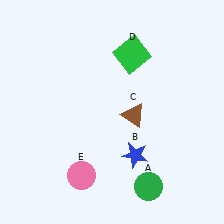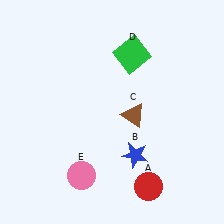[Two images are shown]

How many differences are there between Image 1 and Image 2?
There is 1 difference between the two images.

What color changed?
The circle (A) changed from green in Image 1 to red in Image 2.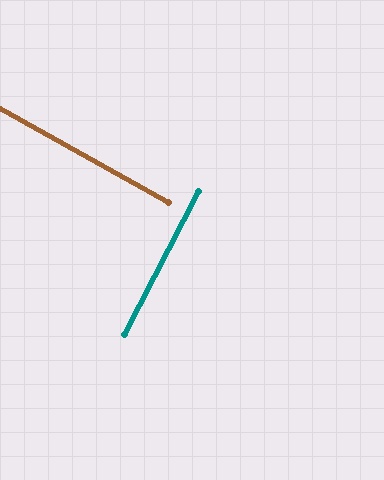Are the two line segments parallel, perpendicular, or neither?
Perpendicular — they meet at approximately 88°.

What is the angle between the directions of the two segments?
Approximately 88 degrees.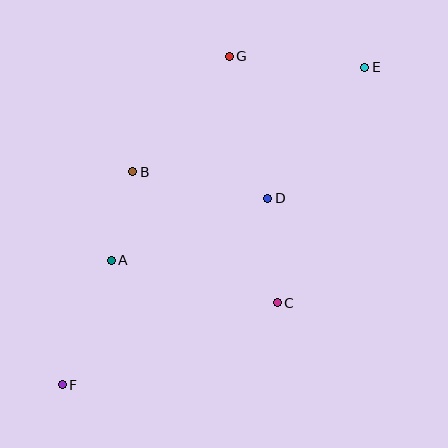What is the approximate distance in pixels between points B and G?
The distance between B and G is approximately 150 pixels.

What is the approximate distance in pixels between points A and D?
The distance between A and D is approximately 169 pixels.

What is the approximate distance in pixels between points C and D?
The distance between C and D is approximately 105 pixels.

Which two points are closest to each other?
Points A and B are closest to each other.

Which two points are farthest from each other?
Points E and F are farthest from each other.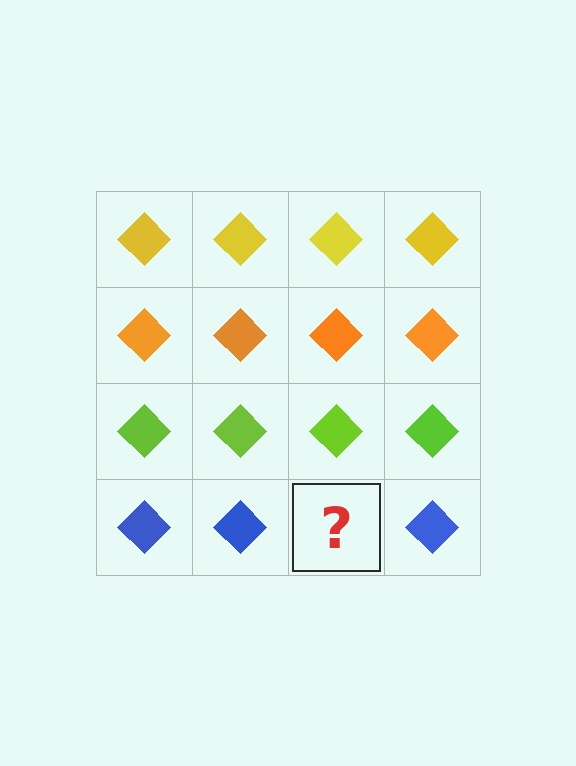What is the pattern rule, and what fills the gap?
The rule is that each row has a consistent color. The gap should be filled with a blue diamond.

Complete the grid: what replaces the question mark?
The question mark should be replaced with a blue diamond.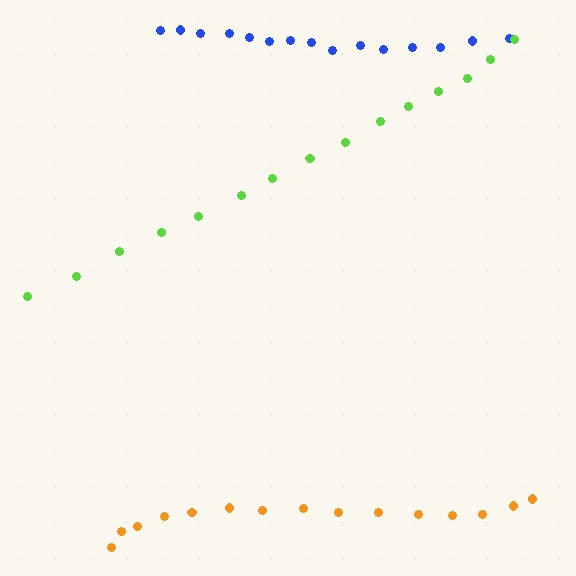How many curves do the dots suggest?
There are 3 distinct paths.